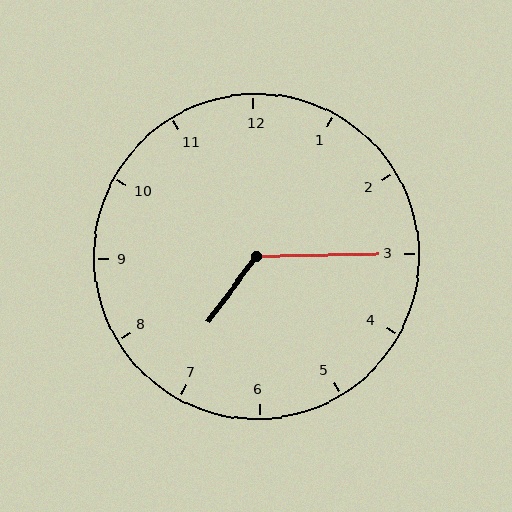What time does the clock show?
7:15.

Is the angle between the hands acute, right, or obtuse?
It is obtuse.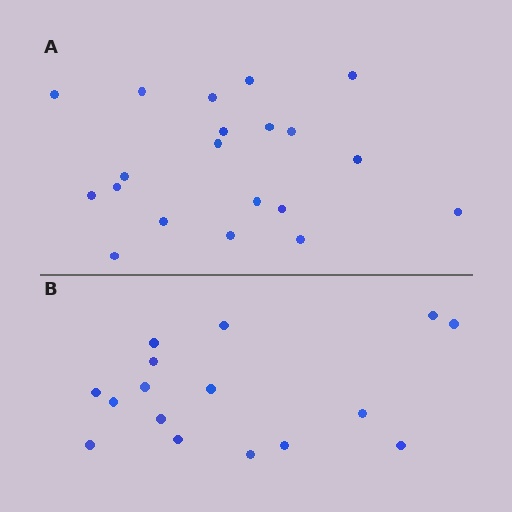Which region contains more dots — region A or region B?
Region A (the top region) has more dots.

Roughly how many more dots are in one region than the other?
Region A has about 4 more dots than region B.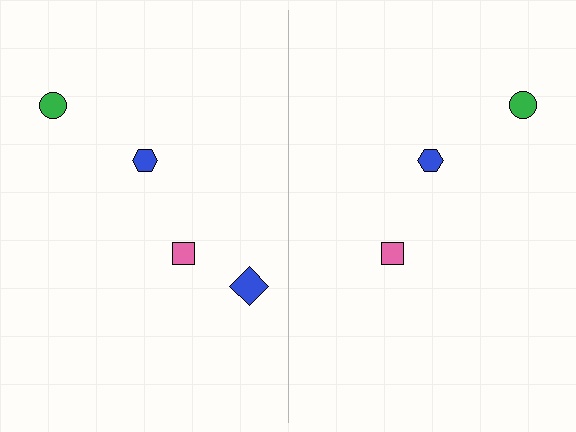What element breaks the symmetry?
A blue diamond is missing from the right side.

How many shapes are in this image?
There are 7 shapes in this image.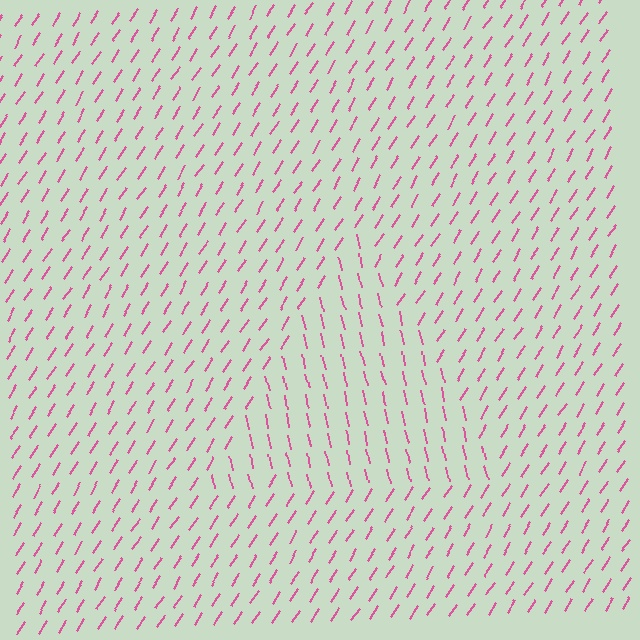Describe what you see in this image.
The image is filled with small pink line segments. A triangle region in the image has lines oriented differently from the surrounding lines, creating a visible texture boundary.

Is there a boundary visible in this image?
Yes, there is a texture boundary formed by a change in line orientation.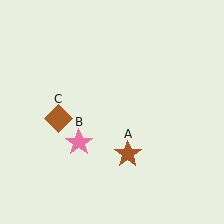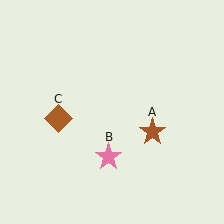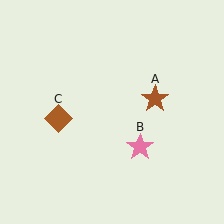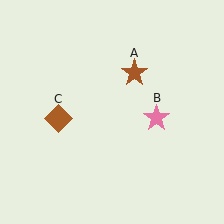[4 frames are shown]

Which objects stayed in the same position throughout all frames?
Brown diamond (object C) remained stationary.